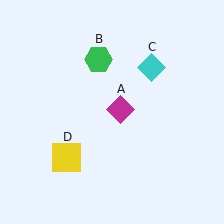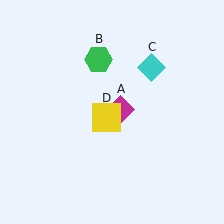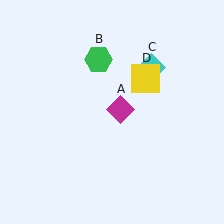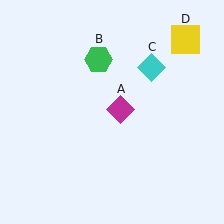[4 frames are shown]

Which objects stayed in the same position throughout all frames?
Magenta diamond (object A) and green hexagon (object B) and cyan diamond (object C) remained stationary.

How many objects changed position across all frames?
1 object changed position: yellow square (object D).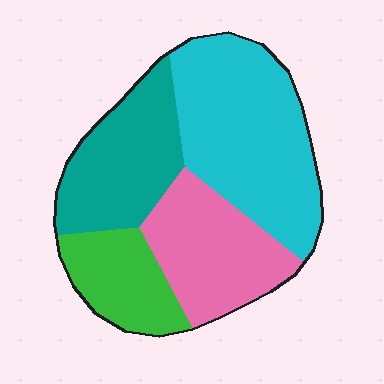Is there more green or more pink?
Pink.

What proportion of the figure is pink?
Pink covers 23% of the figure.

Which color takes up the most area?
Cyan, at roughly 40%.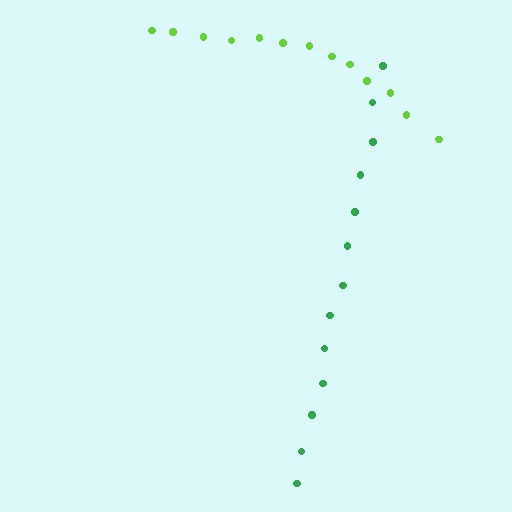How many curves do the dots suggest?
There are 2 distinct paths.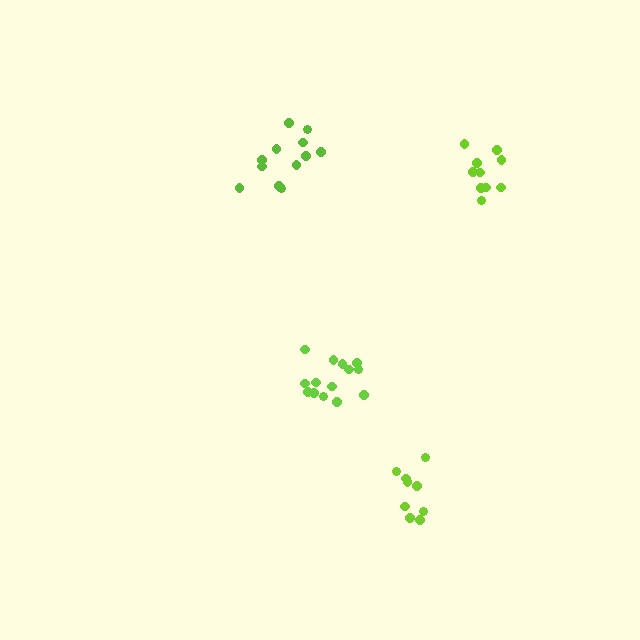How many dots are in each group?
Group 1: 10 dots, Group 2: 9 dots, Group 3: 14 dots, Group 4: 12 dots (45 total).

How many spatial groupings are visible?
There are 4 spatial groupings.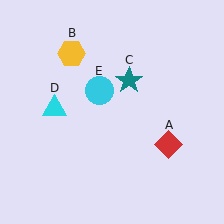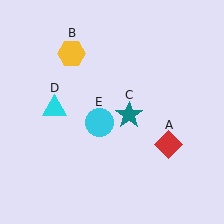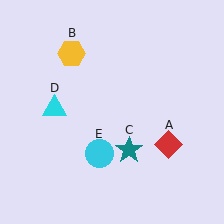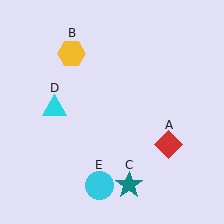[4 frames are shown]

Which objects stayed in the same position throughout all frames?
Red diamond (object A) and yellow hexagon (object B) and cyan triangle (object D) remained stationary.